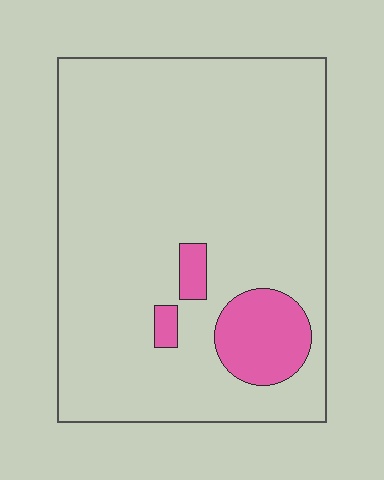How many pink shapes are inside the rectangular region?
3.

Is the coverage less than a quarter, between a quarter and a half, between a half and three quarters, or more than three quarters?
Less than a quarter.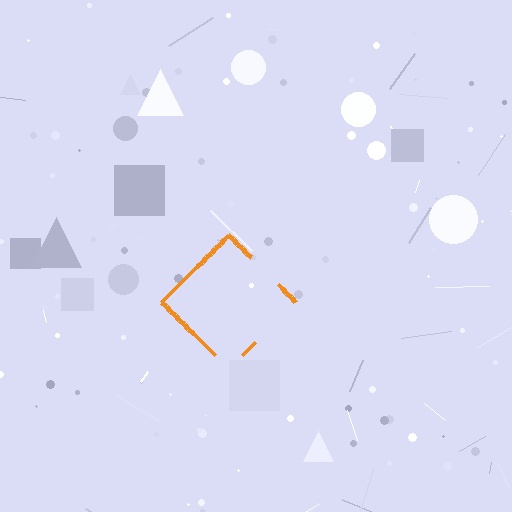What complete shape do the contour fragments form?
The contour fragments form a diamond.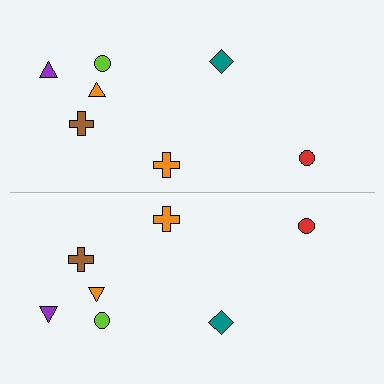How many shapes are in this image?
There are 14 shapes in this image.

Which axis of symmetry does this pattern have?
The pattern has a horizontal axis of symmetry running through the center of the image.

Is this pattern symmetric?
Yes, this pattern has bilateral (reflection) symmetry.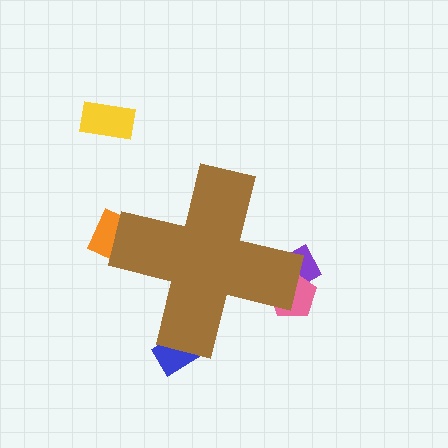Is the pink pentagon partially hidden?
Yes, the pink pentagon is partially hidden behind the brown cross.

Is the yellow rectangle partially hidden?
No, the yellow rectangle is fully visible.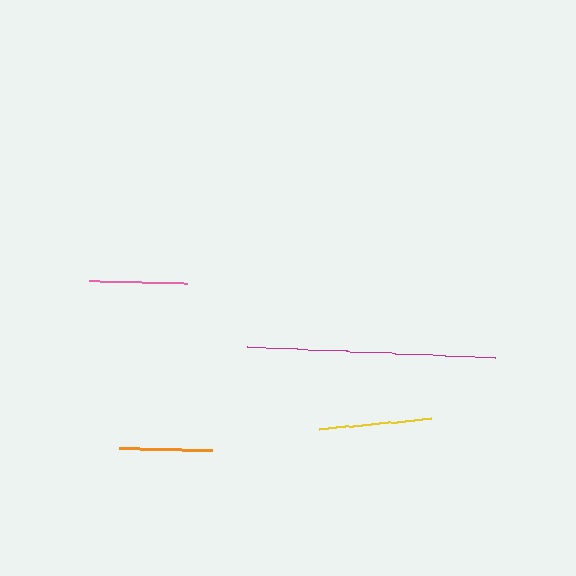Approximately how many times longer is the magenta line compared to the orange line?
The magenta line is approximately 2.7 times the length of the orange line.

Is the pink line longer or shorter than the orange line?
The pink line is longer than the orange line.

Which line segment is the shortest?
The orange line is the shortest at approximately 93 pixels.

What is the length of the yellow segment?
The yellow segment is approximately 113 pixels long.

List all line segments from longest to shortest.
From longest to shortest: magenta, yellow, pink, orange.